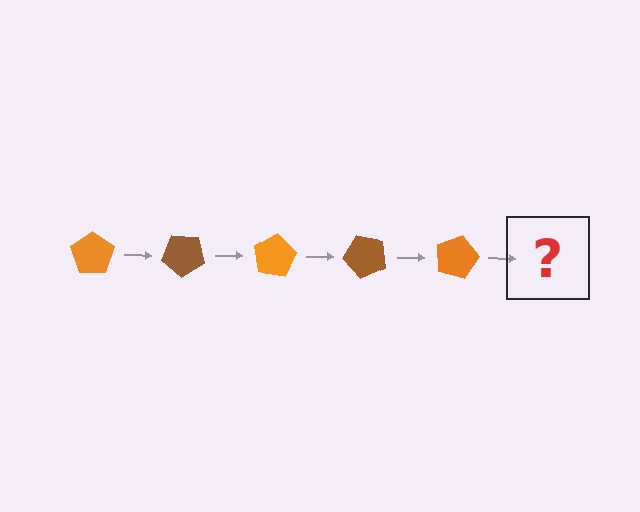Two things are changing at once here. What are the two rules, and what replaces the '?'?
The two rules are that it rotates 40 degrees each step and the color cycles through orange and brown. The '?' should be a brown pentagon, rotated 200 degrees from the start.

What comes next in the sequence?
The next element should be a brown pentagon, rotated 200 degrees from the start.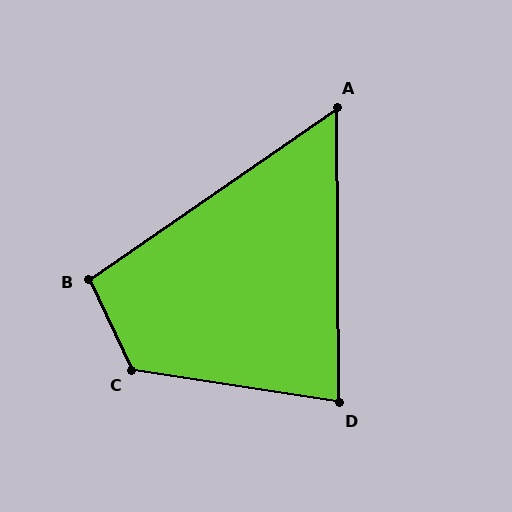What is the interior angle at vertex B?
Approximately 99 degrees (obtuse).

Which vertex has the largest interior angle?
C, at approximately 124 degrees.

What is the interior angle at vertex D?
Approximately 81 degrees (acute).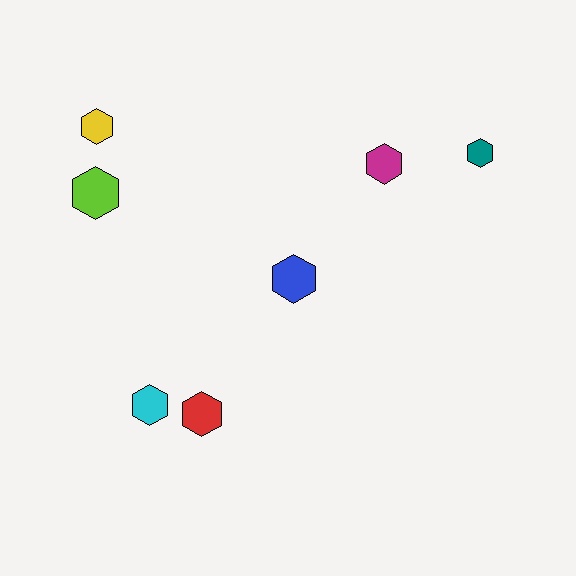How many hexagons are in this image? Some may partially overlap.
There are 7 hexagons.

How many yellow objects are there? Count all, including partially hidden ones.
There is 1 yellow object.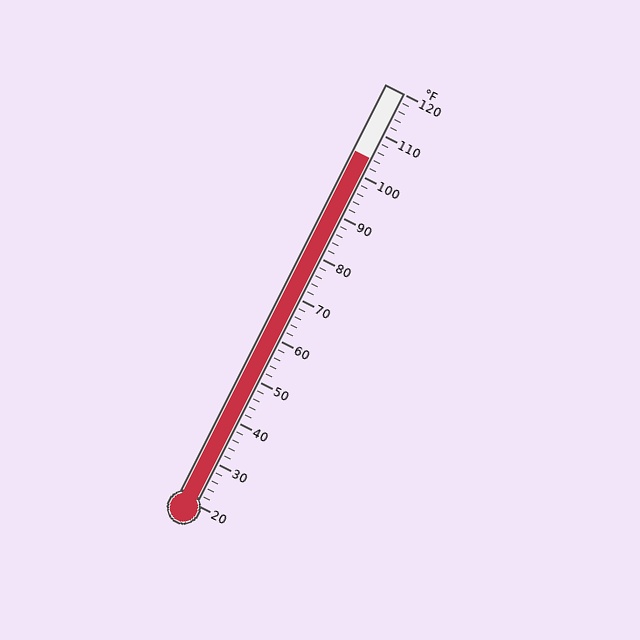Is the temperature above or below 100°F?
The temperature is above 100°F.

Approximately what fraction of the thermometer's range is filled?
The thermometer is filled to approximately 85% of its range.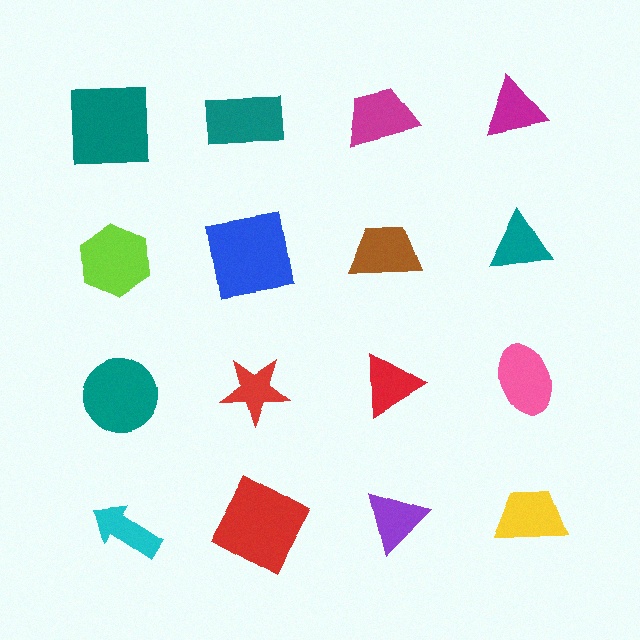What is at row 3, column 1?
A teal circle.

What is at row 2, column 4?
A teal triangle.